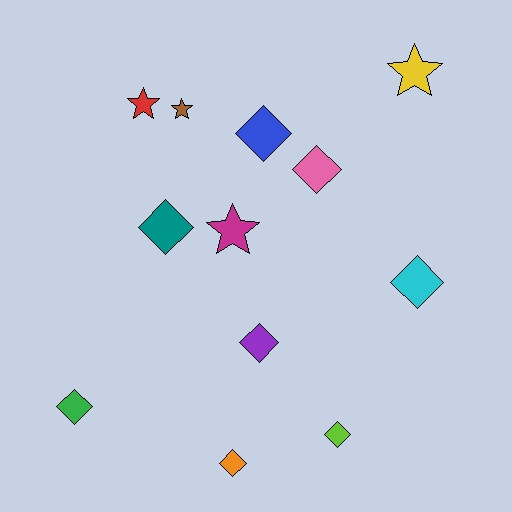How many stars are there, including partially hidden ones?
There are 4 stars.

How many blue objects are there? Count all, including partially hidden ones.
There is 1 blue object.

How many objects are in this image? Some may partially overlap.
There are 12 objects.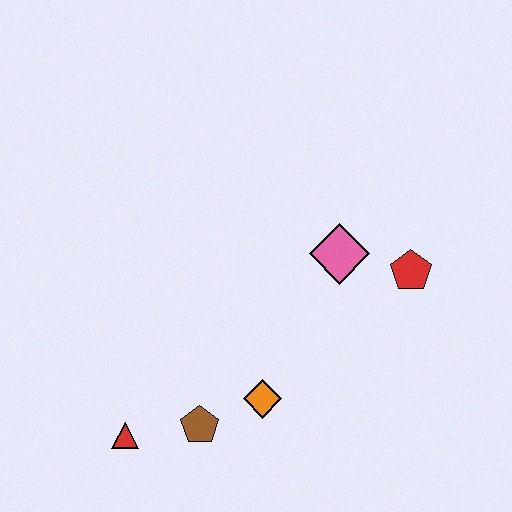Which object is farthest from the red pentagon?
The red triangle is farthest from the red pentagon.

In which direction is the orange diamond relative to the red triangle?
The orange diamond is to the right of the red triangle.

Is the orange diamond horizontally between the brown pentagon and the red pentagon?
Yes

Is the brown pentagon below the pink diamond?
Yes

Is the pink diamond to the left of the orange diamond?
No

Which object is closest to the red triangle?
The brown pentagon is closest to the red triangle.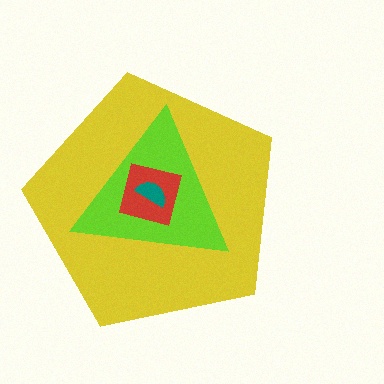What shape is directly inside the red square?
The teal semicircle.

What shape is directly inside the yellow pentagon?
The lime triangle.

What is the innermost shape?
The teal semicircle.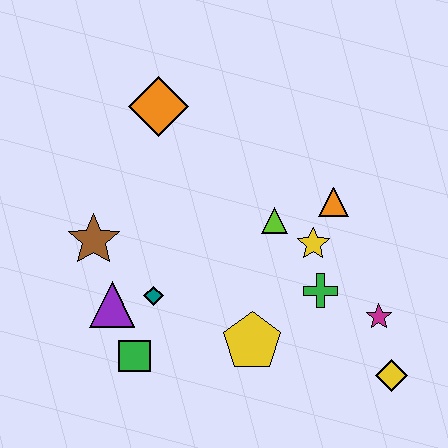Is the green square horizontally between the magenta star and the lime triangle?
No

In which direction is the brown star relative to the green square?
The brown star is above the green square.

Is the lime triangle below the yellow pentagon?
No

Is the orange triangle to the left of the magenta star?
Yes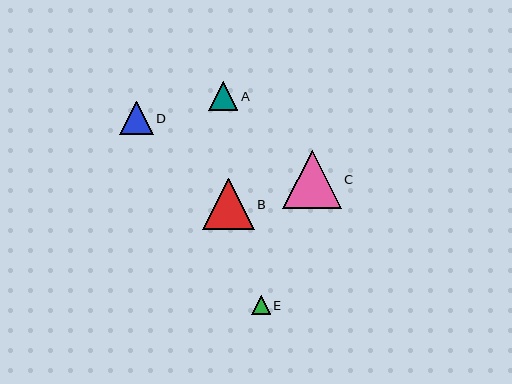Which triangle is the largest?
Triangle C is the largest with a size of approximately 58 pixels.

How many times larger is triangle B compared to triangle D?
Triangle B is approximately 1.5 times the size of triangle D.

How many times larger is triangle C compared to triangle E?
Triangle C is approximately 3.1 times the size of triangle E.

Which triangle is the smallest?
Triangle E is the smallest with a size of approximately 19 pixels.